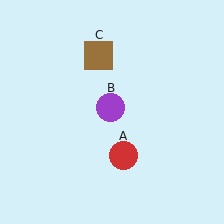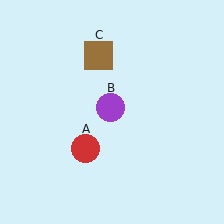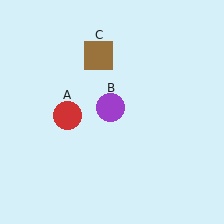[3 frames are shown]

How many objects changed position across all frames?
1 object changed position: red circle (object A).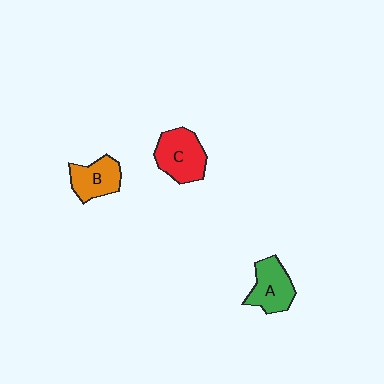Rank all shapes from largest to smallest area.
From largest to smallest: C (red), A (green), B (orange).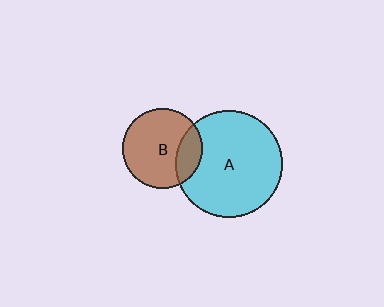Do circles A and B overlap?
Yes.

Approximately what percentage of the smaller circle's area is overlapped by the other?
Approximately 20%.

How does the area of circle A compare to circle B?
Approximately 1.8 times.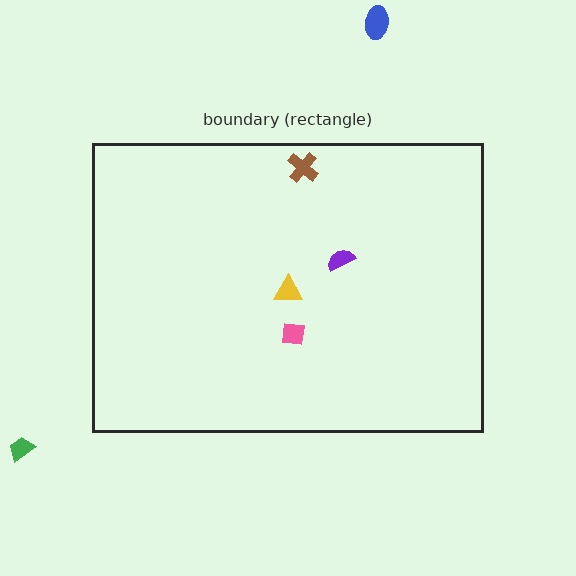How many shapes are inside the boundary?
4 inside, 2 outside.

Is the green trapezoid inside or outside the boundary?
Outside.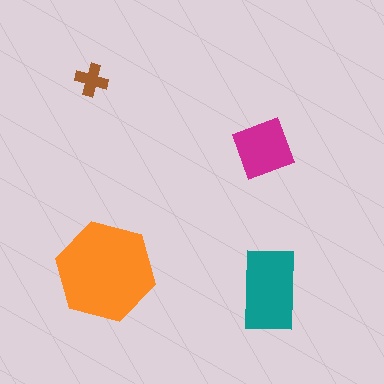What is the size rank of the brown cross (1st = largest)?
4th.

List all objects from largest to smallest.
The orange hexagon, the teal rectangle, the magenta diamond, the brown cross.